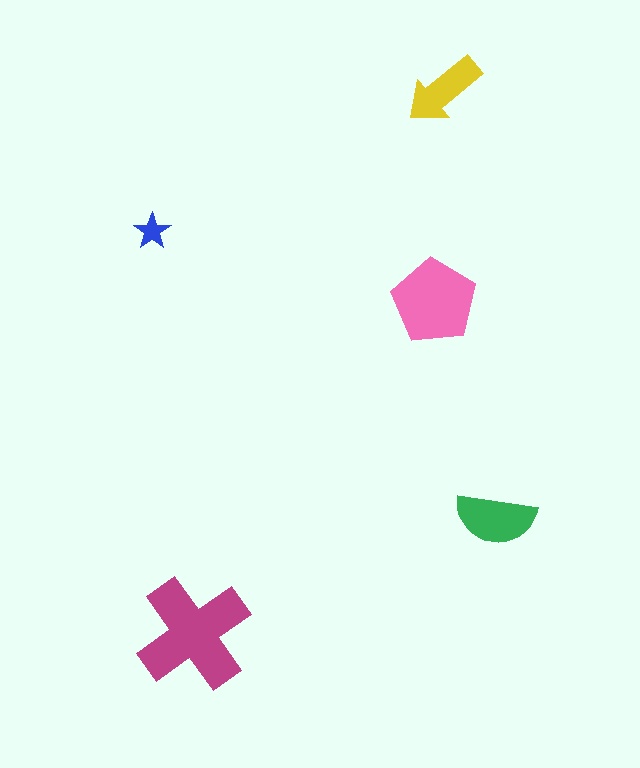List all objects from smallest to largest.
The blue star, the yellow arrow, the green semicircle, the pink pentagon, the magenta cross.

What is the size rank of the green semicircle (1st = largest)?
3rd.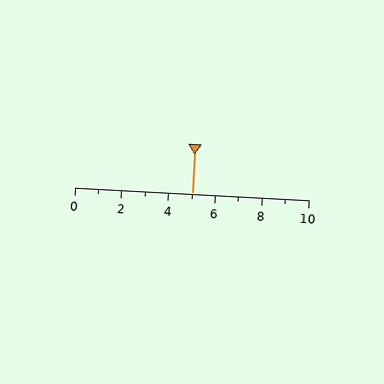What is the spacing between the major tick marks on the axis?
The major ticks are spaced 2 apart.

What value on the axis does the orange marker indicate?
The marker indicates approximately 5.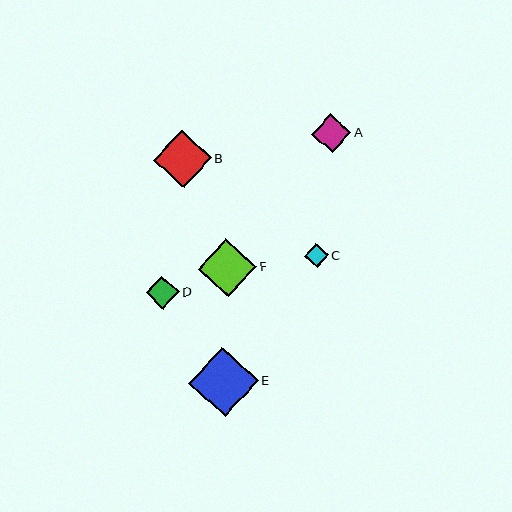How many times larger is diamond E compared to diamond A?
Diamond E is approximately 1.8 times the size of diamond A.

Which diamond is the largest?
Diamond E is the largest with a size of approximately 69 pixels.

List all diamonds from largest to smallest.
From largest to smallest: E, F, B, A, D, C.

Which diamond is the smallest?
Diamond C is the smallest with a size of approximately 24 pixels.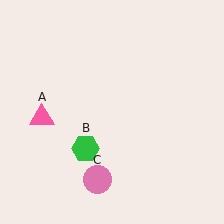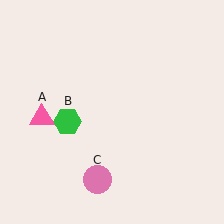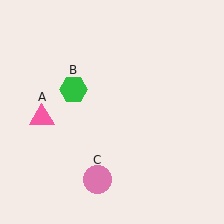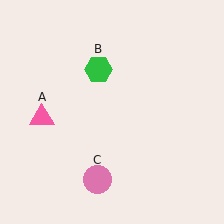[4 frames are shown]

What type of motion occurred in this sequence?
The green hexagon (object B) rotated clockwise around the center of the scene.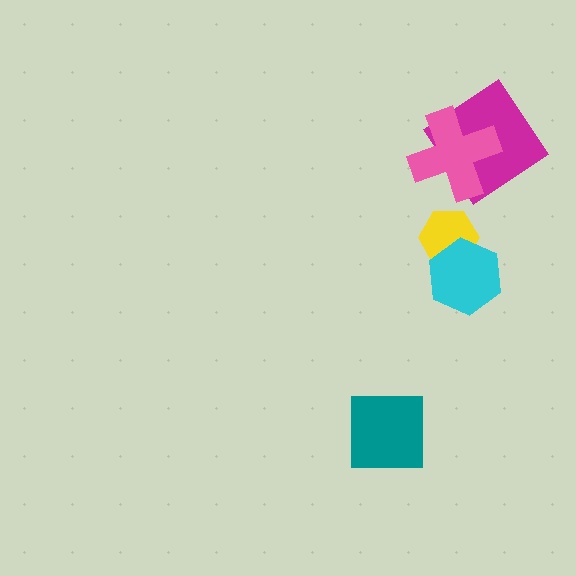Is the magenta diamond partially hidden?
Yes, it is partially covered by another shape.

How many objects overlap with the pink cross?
1 object overlaps with the pink cross.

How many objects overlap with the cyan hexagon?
1 object overlaps with the cyan hexagon.